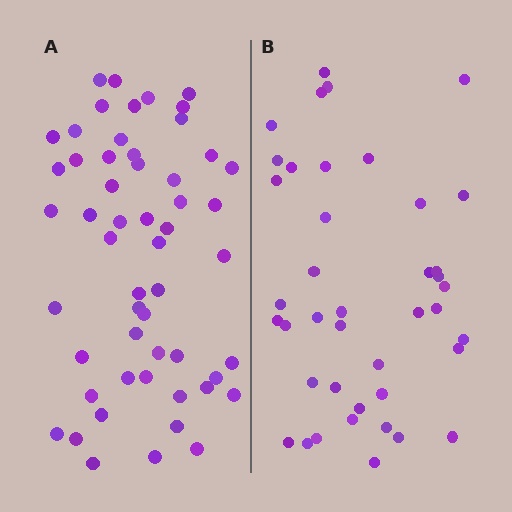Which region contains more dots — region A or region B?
Region A (the left region) has more dots.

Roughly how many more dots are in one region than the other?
Region A has approximately 15 more dots than region B.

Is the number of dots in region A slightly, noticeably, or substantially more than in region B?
Region A has noticeably more, but not dramatically so. The ratio is roughly 1.3 to 1.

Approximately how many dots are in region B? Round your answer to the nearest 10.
About 40 dots. (The exact count is 41, which rounds to 40.)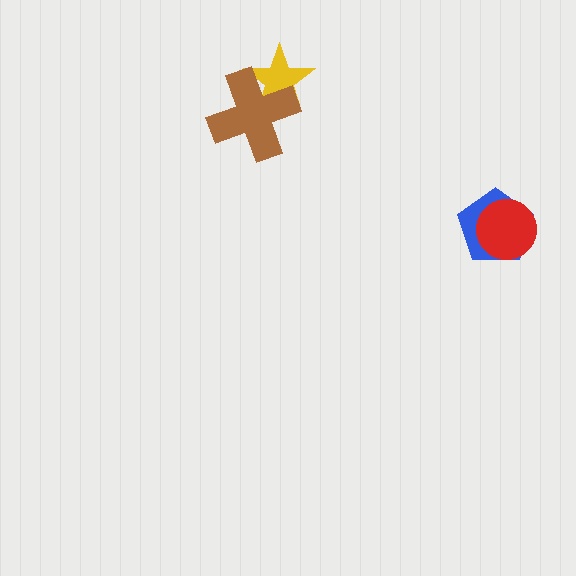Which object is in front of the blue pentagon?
The red circle is in front of the blue pentagon.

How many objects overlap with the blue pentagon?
1 object overlaps with the blue pentagon.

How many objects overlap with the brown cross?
1 object overlaps with the brown cross.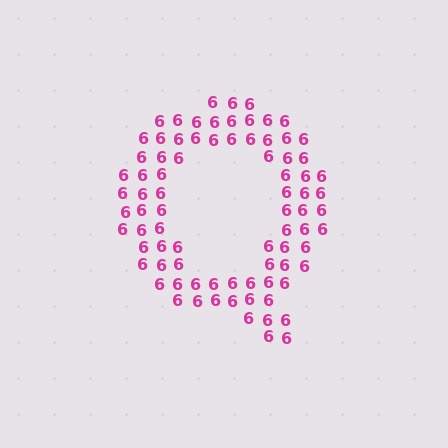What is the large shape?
The large shape is the letter Q.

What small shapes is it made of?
It is made of small digit 6's.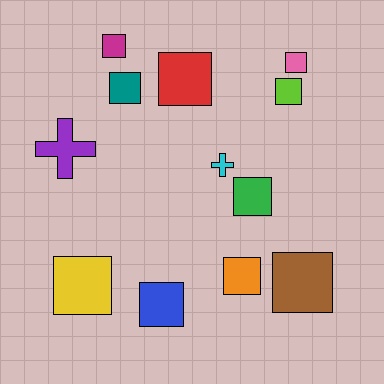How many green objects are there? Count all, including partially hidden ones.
There is 1 green object.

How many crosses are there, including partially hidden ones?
There are 2 crosses.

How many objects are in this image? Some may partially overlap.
There are 12 objects.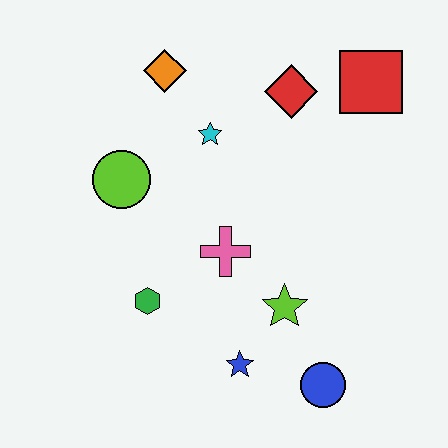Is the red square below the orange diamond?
Yes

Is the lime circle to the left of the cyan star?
Yes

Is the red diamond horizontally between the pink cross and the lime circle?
No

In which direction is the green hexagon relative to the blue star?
The green hexagon is to the left of the blue star.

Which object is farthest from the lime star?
The orange diamond is farthest from the lime star.